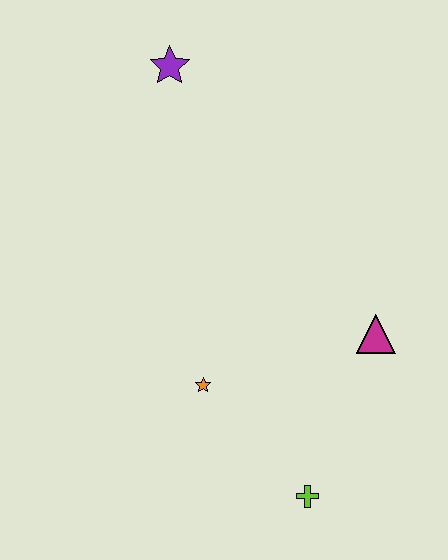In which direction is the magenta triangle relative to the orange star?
The magenta triangle is to the right of the orange star.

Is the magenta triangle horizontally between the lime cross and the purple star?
No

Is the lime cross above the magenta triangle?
No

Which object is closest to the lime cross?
The orange star is closest to the lime cross.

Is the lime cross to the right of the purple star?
Yes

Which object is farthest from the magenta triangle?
The purple star is farthest from the magenta triangle.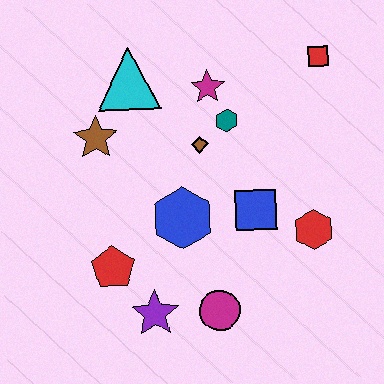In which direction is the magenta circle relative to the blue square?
The magenta circle is below the blue square.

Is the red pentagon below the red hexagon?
Yes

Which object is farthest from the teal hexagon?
The purple star is farthest from the teal hexagon.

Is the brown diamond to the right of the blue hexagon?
Yes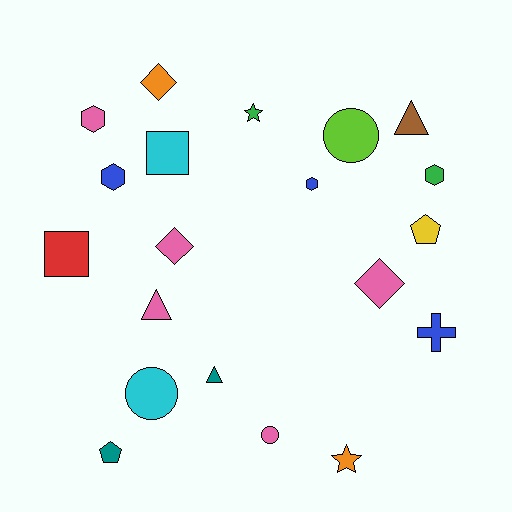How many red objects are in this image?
There is 1 red object.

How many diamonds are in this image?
There are 3 diamonds.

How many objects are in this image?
There are 20 objects.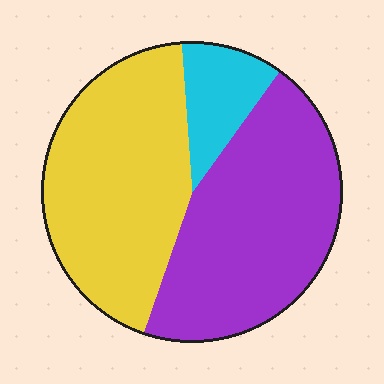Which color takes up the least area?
Cyan, at roughly 10%.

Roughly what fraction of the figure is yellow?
Yellow takes up about two fifths (2/5) of the figure.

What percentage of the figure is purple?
Purple takes up between a third and a half of the figure.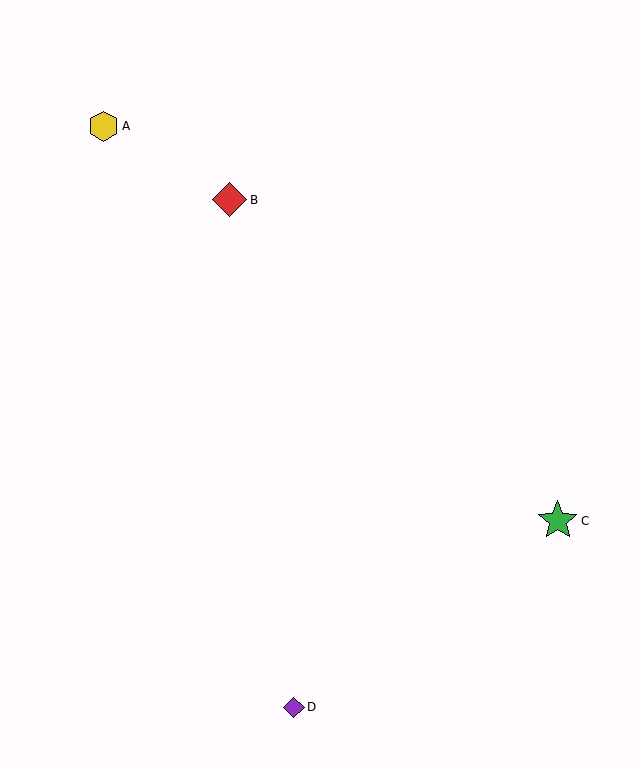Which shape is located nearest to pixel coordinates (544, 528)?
The green star (labeled C) at (558, 521) is nearest to that location.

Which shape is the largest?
The green star (labeled C) is the largest.